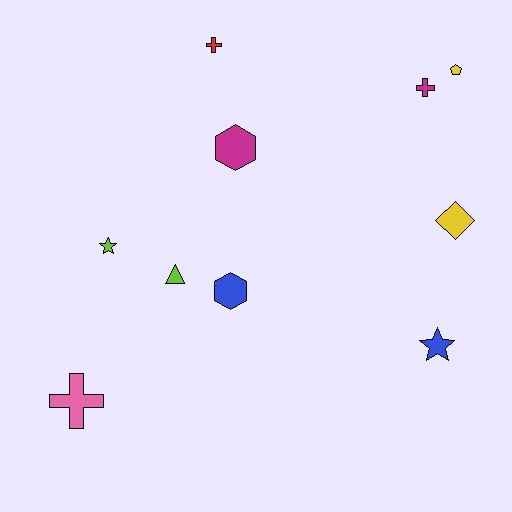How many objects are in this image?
There are 10 objects.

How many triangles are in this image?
There is 1 triangle.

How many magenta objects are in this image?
There are 2 magenta objects.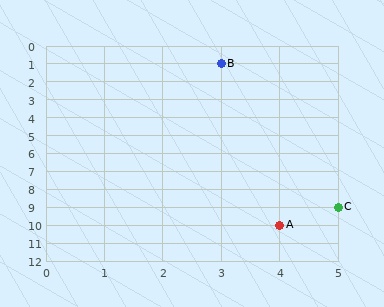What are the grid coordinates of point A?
Point A is at grid coordinates (4, 10).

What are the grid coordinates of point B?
Point B is at grid coordinates (3, 1).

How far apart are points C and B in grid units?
Points C and B are 2 columns and 8 rows apart (about 8.2 grid units diagonally).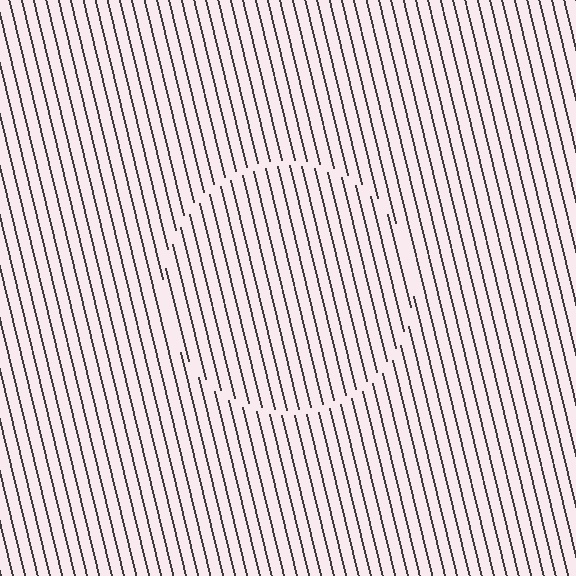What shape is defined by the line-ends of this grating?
An illusory circle. The interior of the shape contains the same grating, shifted by half a period — the contour is defined by the phase discontinuity where line-ends from the inner and outer gratings abut.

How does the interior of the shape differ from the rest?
The interior of the shape contains the same grating, shifted by half a period — the contour is defined by the phase discontinuity where line-ends from the inner and outer gratings abut.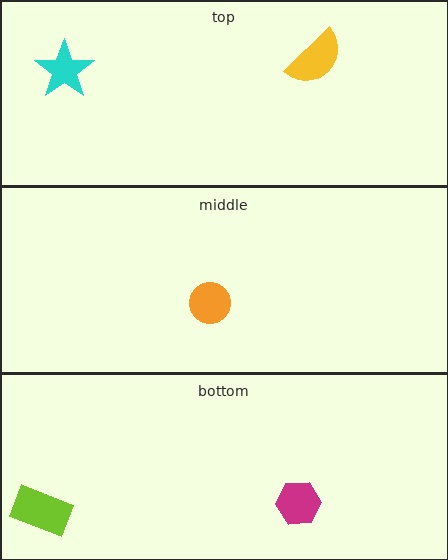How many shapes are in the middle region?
1.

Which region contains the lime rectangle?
The bottom region.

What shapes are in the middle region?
The orange circle.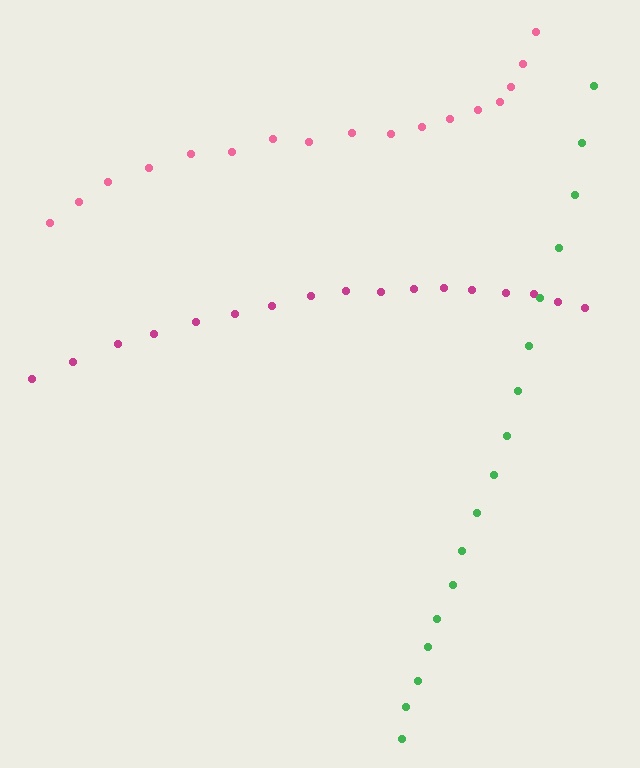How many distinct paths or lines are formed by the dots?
There are 3 distinct paths.